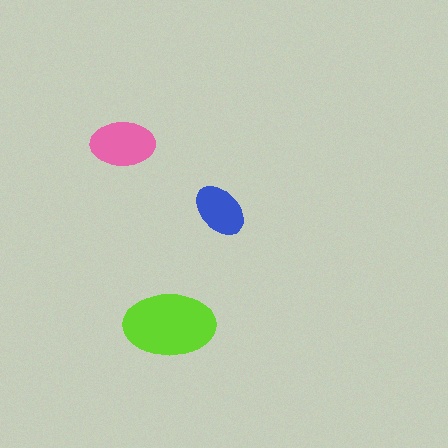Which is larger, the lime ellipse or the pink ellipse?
The lime one.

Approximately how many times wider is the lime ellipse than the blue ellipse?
About 1.5 times wider.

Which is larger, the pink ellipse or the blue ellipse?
The pink one.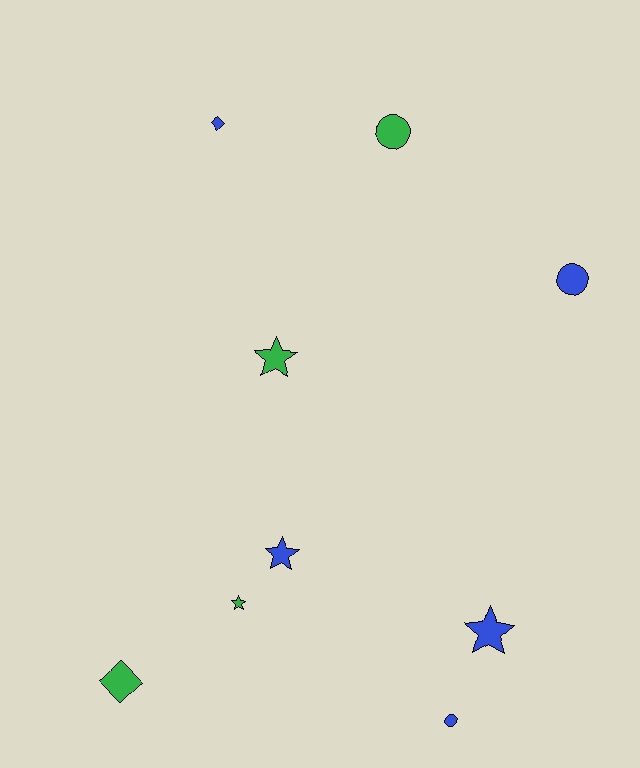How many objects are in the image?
There are 9 objects.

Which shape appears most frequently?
Star, with 4 objects.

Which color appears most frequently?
Blue, with 5 objects.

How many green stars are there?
There are 2 green stars.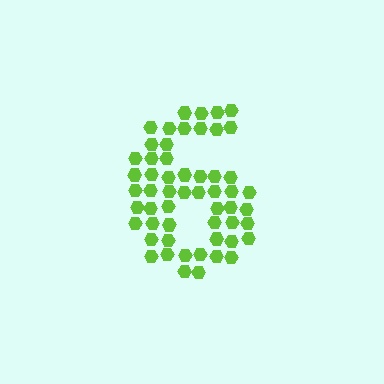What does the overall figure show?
The overall figure shows the digit 6.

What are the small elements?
The small elements are hexagons.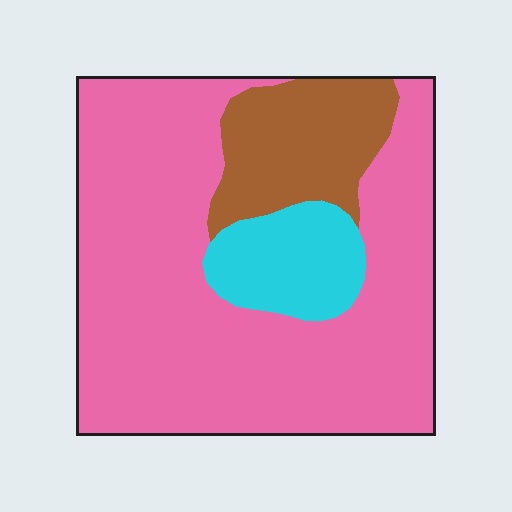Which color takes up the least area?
Cyan, at roughly 10%.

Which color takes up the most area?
Pink, at roughly 70%.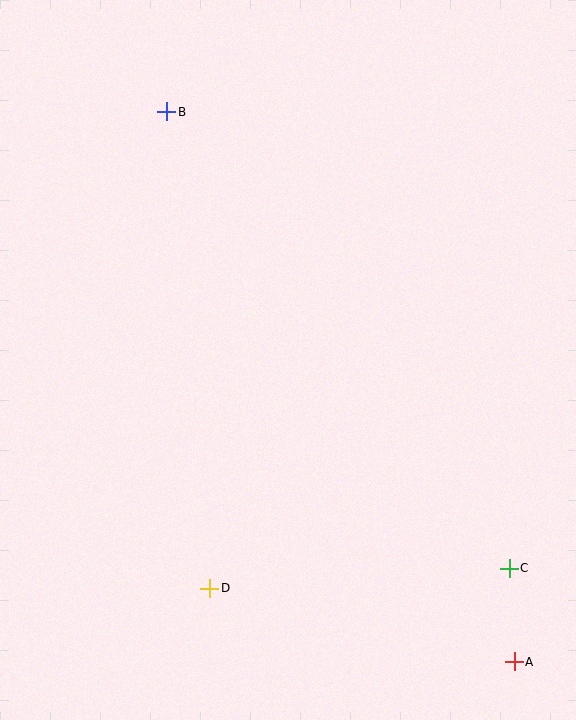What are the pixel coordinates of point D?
Point D is at (210, 588).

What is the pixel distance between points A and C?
The distance between A and C is 94 pixels.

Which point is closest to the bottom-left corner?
Point D is closest to the bottom-left corner.